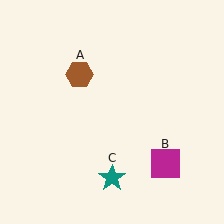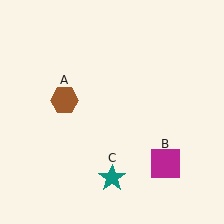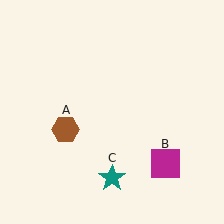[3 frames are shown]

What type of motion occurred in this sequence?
The brown hexagon (object A) rotated counterclockwise around the center of the scene.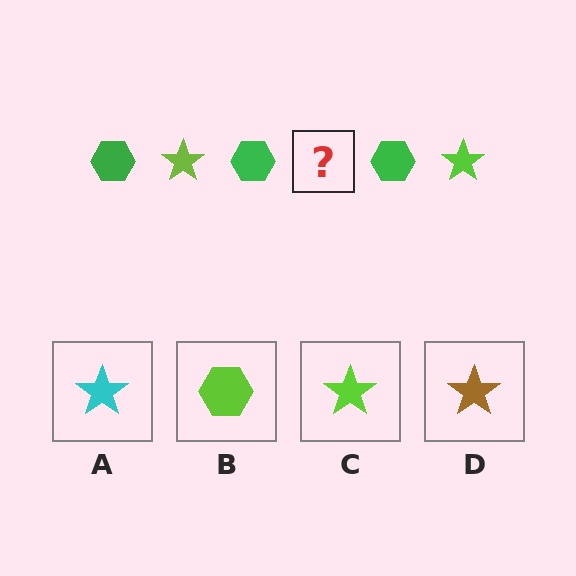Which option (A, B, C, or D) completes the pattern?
C.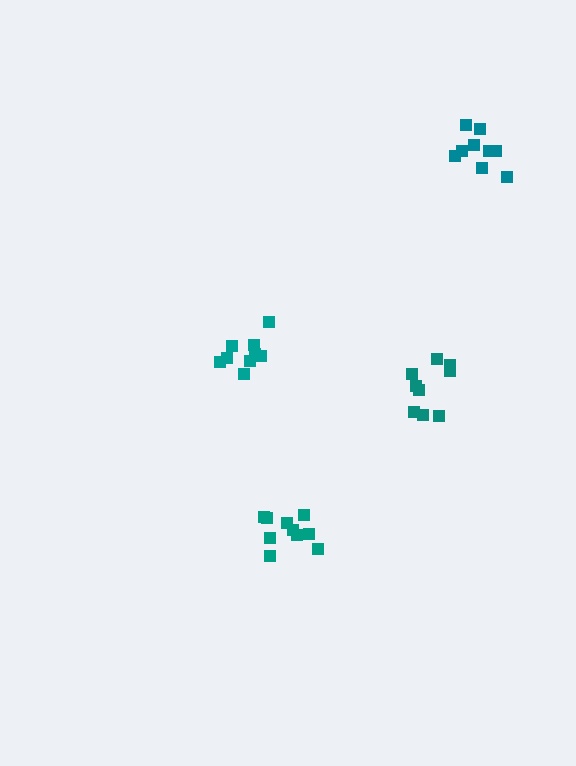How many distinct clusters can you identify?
There are 4 distinct clusters.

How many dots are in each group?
Group 1: 9 dots, Group 2: 10 dots, Group 3: 9 dots, Group 4: 9 dots (37 total).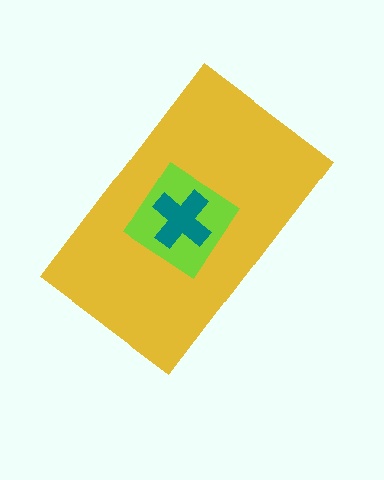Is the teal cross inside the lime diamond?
Yes.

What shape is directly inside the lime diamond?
The teal cross.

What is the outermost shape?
The yellow rectangle.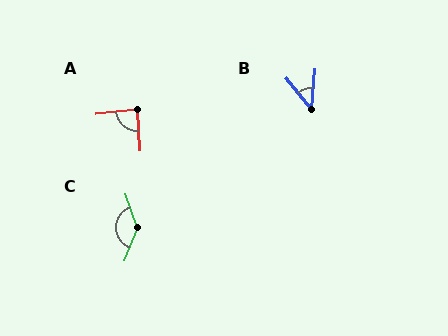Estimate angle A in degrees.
Approximately 87 degrees.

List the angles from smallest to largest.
B (44°), A (87°), C (139°).